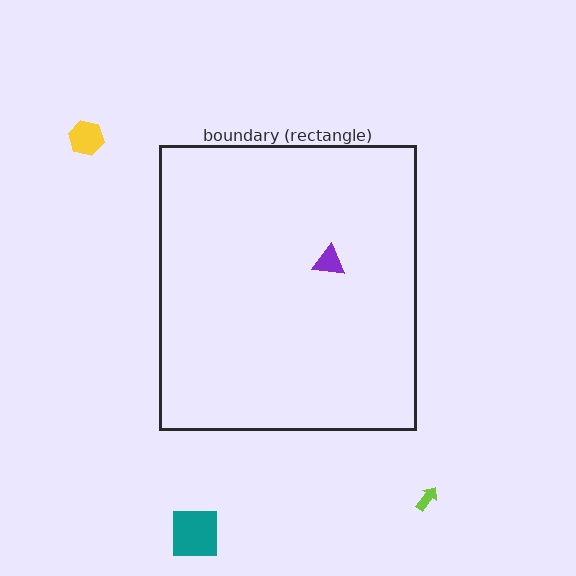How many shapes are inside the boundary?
1 inside, 3 outside.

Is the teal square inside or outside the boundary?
Outside.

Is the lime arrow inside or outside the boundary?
Outside.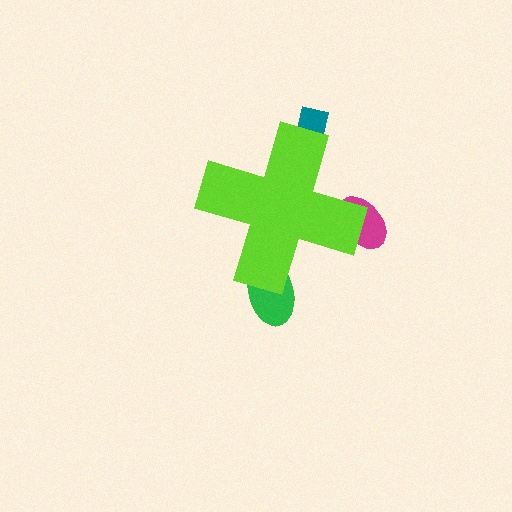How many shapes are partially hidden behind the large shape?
3 shapes are partially hidden.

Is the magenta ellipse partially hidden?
Yes, the magenta ellipse is partially hidden behind the lime cross.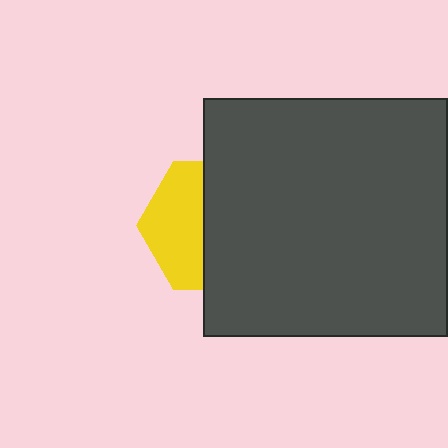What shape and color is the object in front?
The object in front is a dark gray rectangle.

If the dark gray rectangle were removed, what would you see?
You would see the complete yellow hexagon.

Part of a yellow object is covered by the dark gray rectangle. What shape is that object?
It is a hexagon.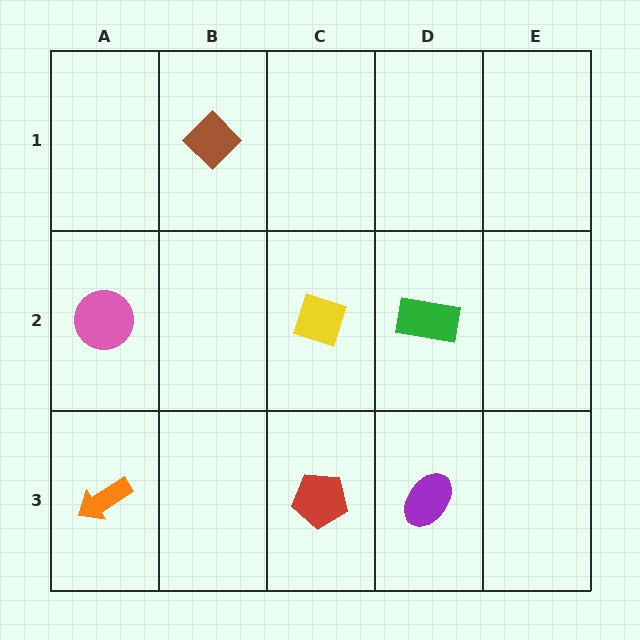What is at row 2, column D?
A green rectangle.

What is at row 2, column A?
A pink circle.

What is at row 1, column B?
A brown diamond.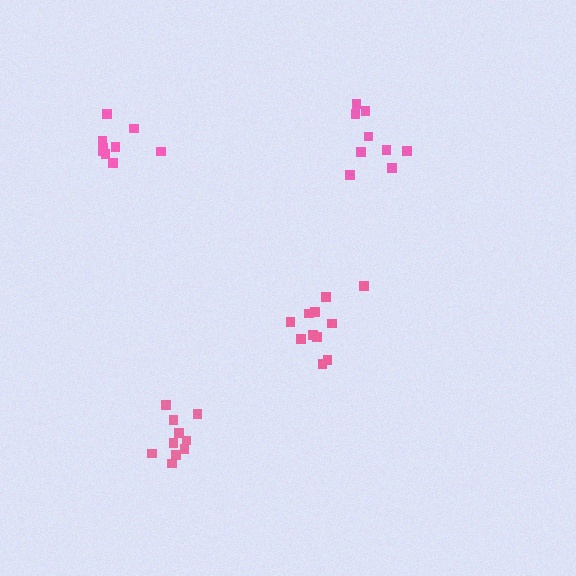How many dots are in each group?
Group 1: 11 dots, Group 2: 10 dots, Group 3: 10 dots, Group 4: 9 dots (40 total).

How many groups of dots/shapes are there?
There are 4 groups.